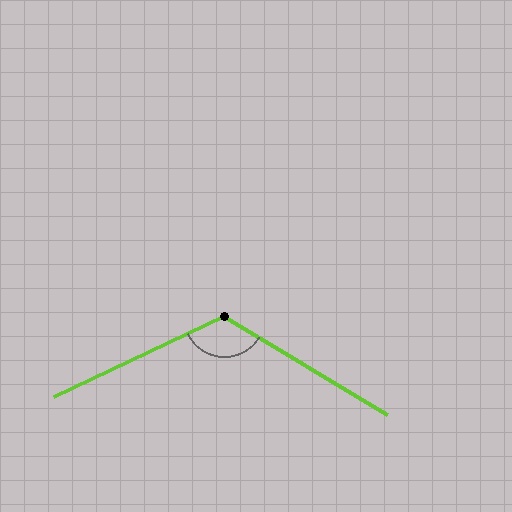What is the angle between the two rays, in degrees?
Approximately 124 degrees.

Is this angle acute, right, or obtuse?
It is obtuse.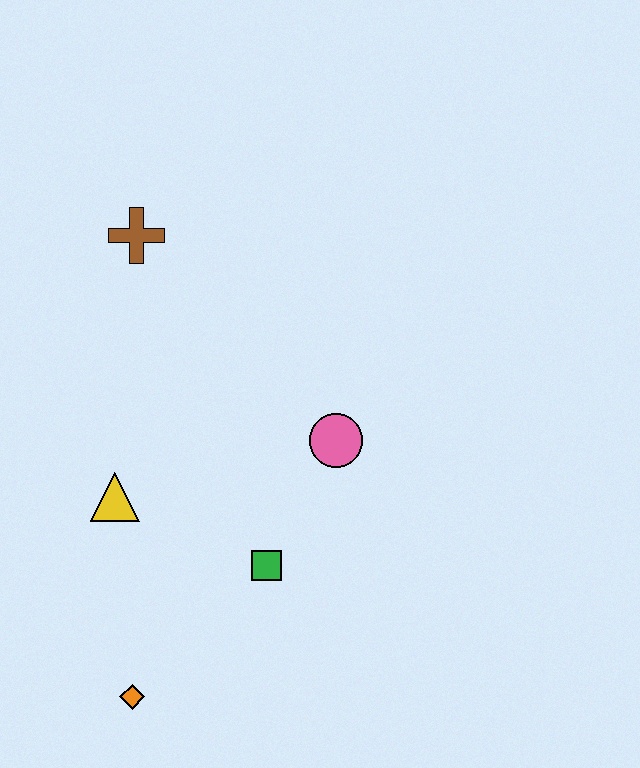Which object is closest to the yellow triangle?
The green square is closest to the yellow triangle.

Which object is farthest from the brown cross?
The orange diamond is farthest from the brown cross.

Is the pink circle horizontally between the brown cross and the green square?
No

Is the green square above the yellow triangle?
No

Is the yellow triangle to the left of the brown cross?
Yes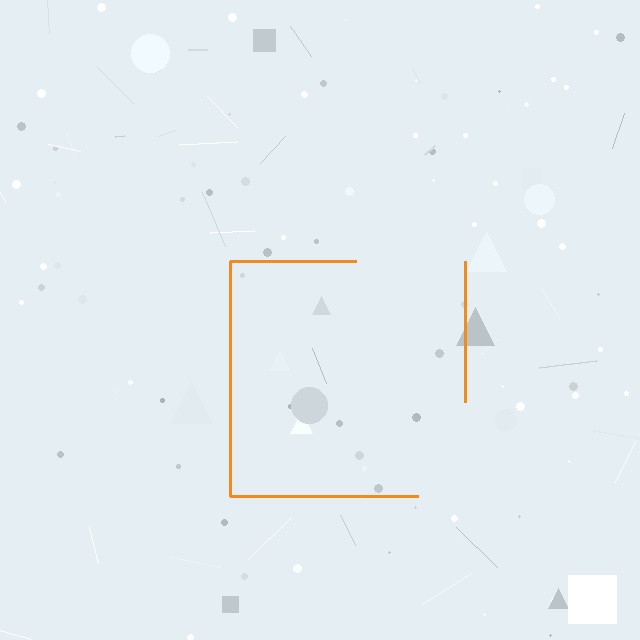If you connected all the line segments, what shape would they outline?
They would outline a square.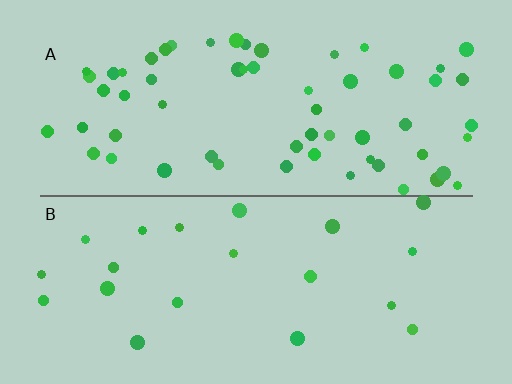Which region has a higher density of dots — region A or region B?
A (the top).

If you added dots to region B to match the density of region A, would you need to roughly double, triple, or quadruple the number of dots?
Approximately triple.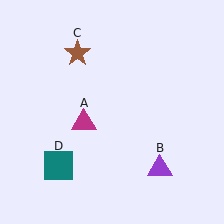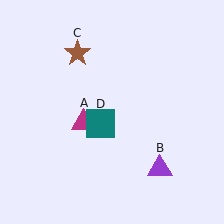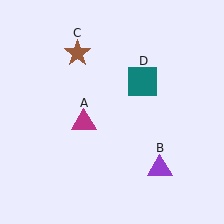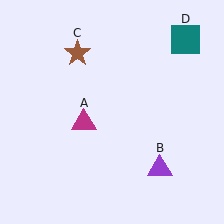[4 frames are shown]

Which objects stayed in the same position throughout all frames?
Magenta triangle (object A) and purple triangle (object B) and brown star (object C) remained stationary.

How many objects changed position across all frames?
1 object changed position: teal square (object D).